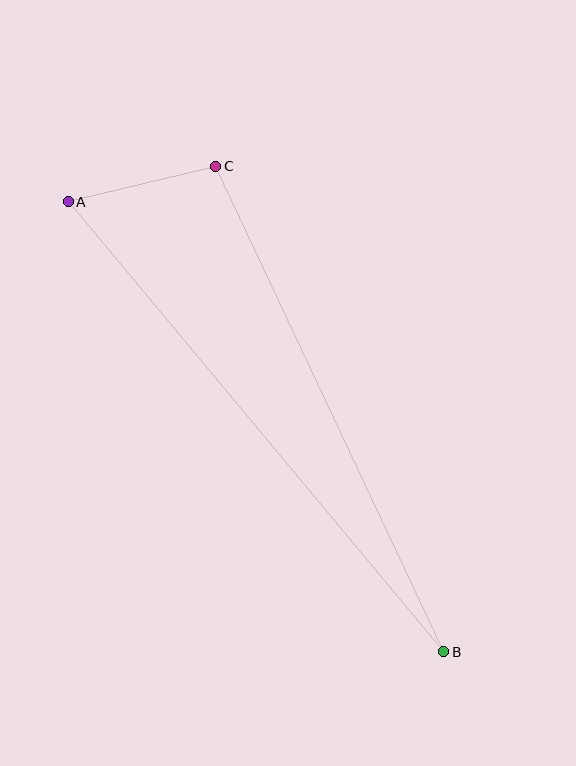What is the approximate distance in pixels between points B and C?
The distance between B and C is approximately 536 pixels.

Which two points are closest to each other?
Points A and C are closest to each other.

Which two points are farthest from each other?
Points A and B are farthest from each other.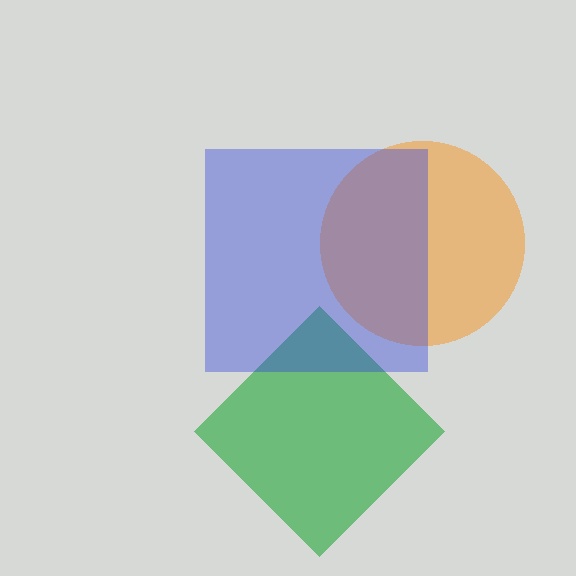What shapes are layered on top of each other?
The layered shapes are: a green diamond, an orange circle, a blue square.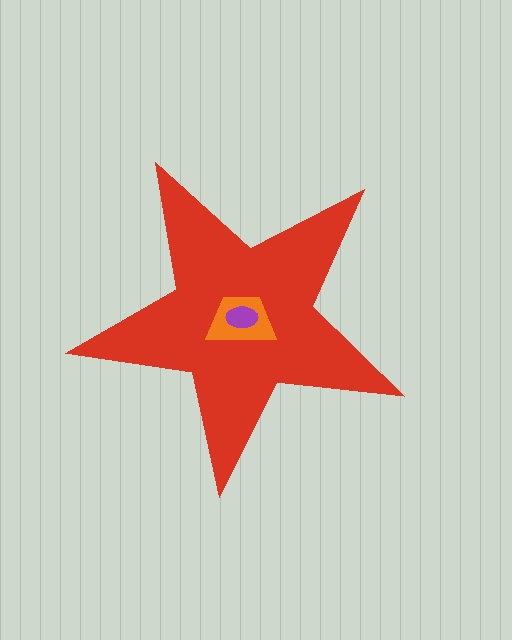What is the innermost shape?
The purple ellipse.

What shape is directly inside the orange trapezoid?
The purple ellipse.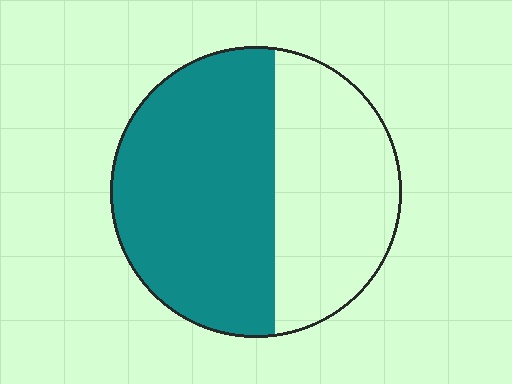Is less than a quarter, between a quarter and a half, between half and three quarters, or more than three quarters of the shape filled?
Between half and three quarters.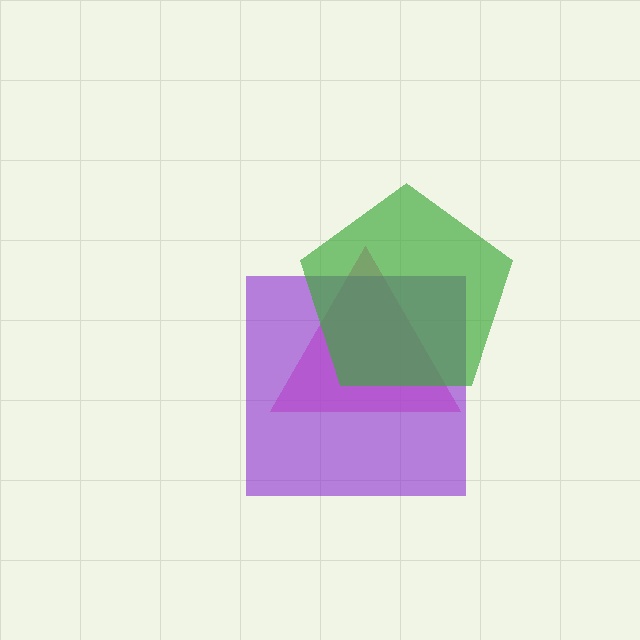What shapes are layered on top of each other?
The layered shapes are: a pink triangle, a purple square, a green pentagon.